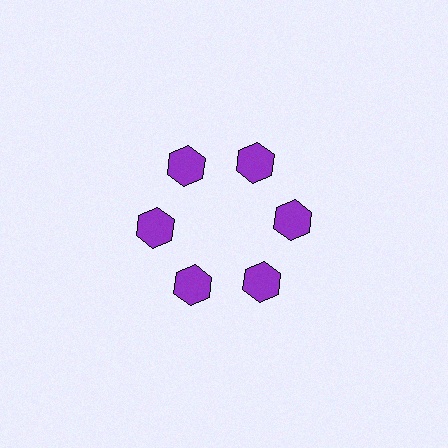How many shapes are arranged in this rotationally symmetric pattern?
There are 6 shapes, arranged in 6 groups of 1.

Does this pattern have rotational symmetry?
Yes, this pattern has 6-fold rotational symmetry. It looks the same after rotating 60 degrees around the center.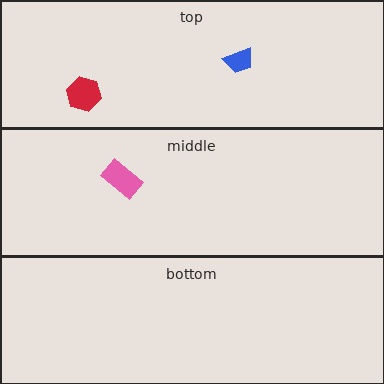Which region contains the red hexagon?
The top region.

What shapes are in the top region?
The blue trapezoid, the red hexagon.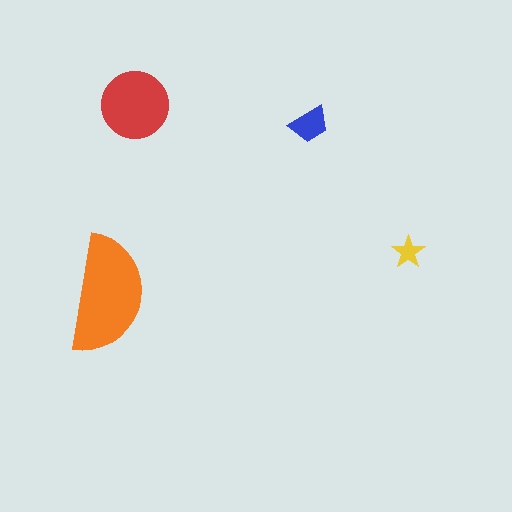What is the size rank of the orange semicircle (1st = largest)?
1st.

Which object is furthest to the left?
The orange semicircle is leftmost.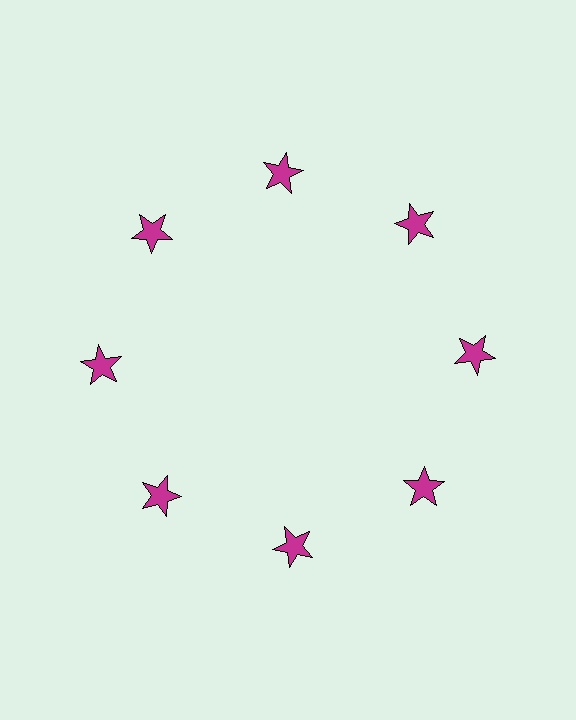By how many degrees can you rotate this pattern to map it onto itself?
The pattern maps onto itself every 45 degrees of rotation.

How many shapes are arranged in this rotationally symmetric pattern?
There are 8 shapes, arranged in 8 groups of 1.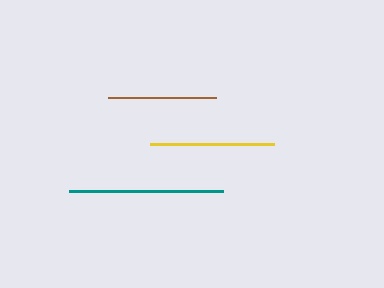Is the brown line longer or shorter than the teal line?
The teal line is longer than the brown line.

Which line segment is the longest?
The teal line is the longest at approximately 154 pixels.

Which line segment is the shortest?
The brown line is the shortest at approximately 108 pixels.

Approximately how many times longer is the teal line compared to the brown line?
The teal line is approximately 1.4 times the length of the brown line.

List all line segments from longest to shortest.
From longest to shortest: teal, yellow, brown.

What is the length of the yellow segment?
The yellow segment is approximately 125 pixels long.